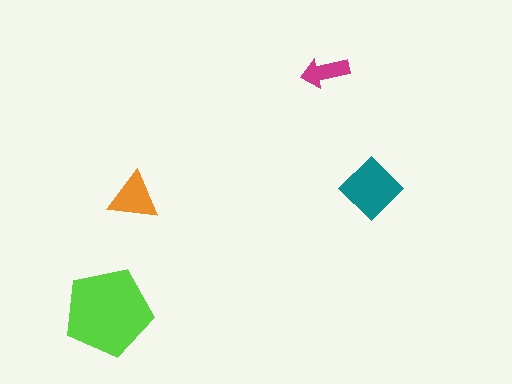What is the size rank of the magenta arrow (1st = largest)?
4th.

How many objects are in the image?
There are 4 objects in the image.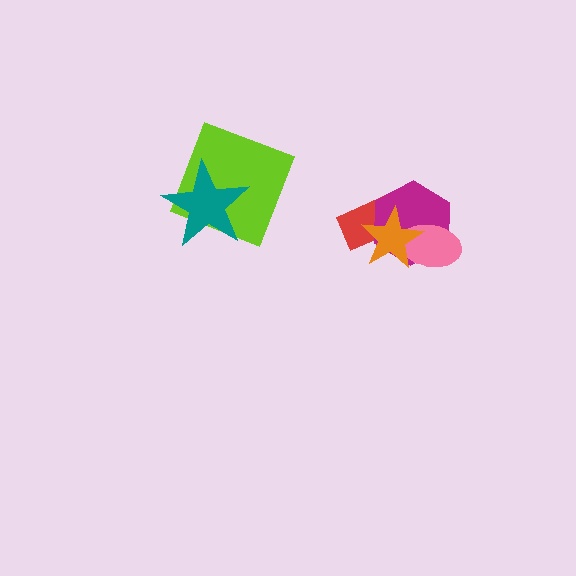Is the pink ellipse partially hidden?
Yes, it is partially covered by another shape.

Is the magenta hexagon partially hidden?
Yes, it is partially covered by another shape.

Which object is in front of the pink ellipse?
The orange star is in front of the pink ellipse.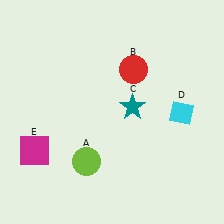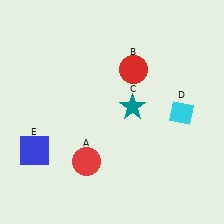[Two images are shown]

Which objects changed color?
A changed from lime to red. E changed from magenta to blue.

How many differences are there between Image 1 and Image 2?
There are 2 differences between the two images.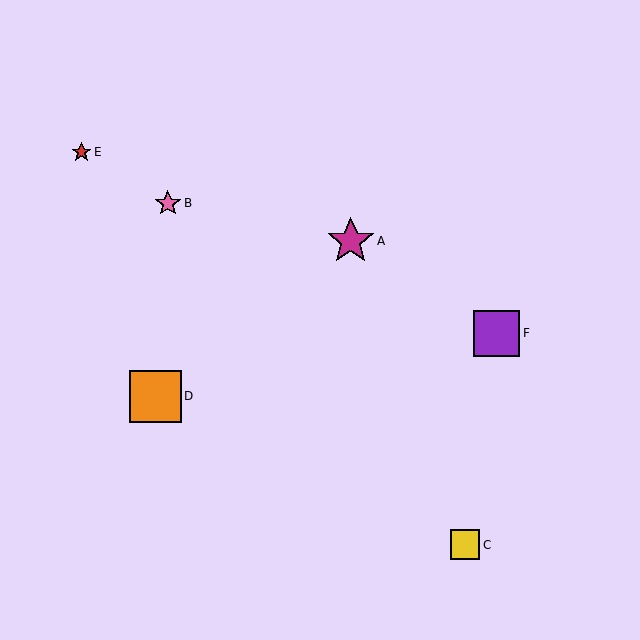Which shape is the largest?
The orange square (labeled D) is the largest.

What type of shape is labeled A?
Shape A is a magenta star.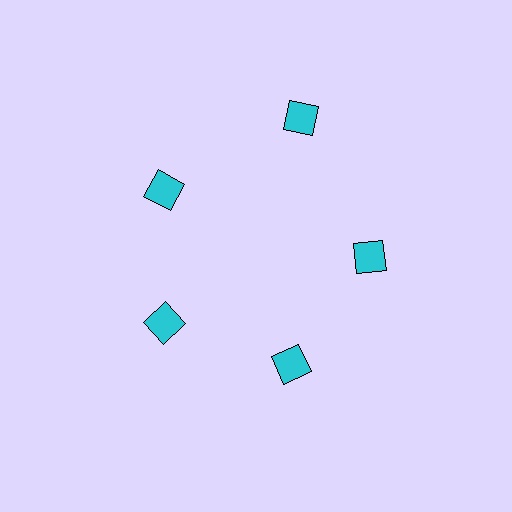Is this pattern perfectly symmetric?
No. The 5 cyan squares are arranged in a ring, but one element near the 1 o'clock position is pushed outward from the center, breaking the 5-fold rotational symmetry.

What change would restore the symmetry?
The symmetry would be restored by moving it inward, back onto the ring so that all 5 squares sit at equal angles and equal distance from the center.